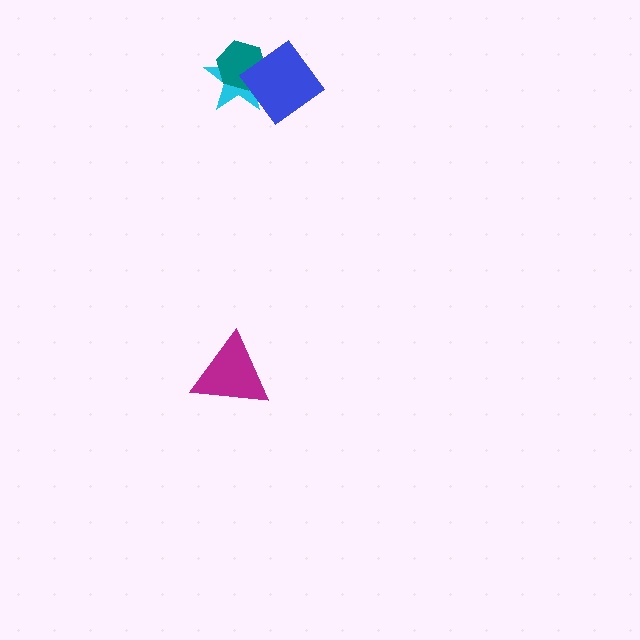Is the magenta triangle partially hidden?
No, no other shape covers it.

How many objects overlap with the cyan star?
2 objects overlap with the cyan star.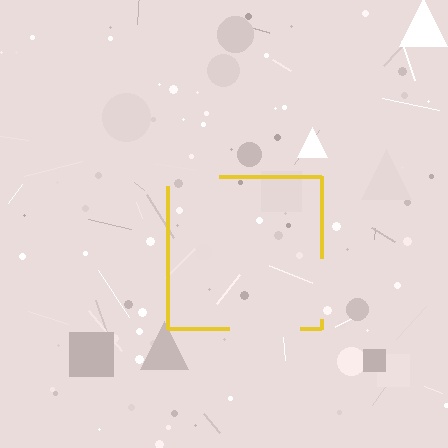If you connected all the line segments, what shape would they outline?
They would outline a square.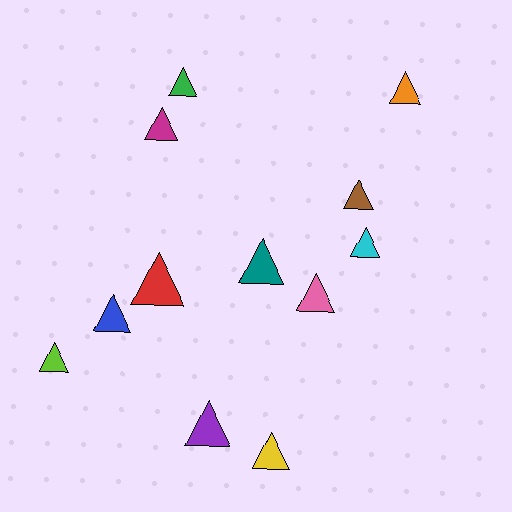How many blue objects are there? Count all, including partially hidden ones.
There is 1 blue object.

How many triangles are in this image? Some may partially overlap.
There are 12 triangles.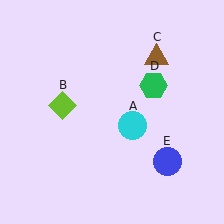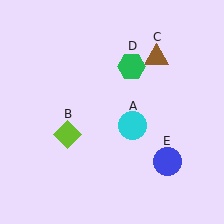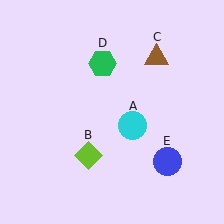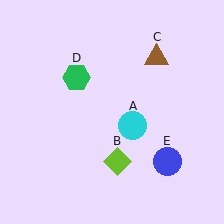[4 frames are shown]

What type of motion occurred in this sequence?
The lime diamond (object B), green hexagon (object D) rotated counterclockwise around the center of the scene.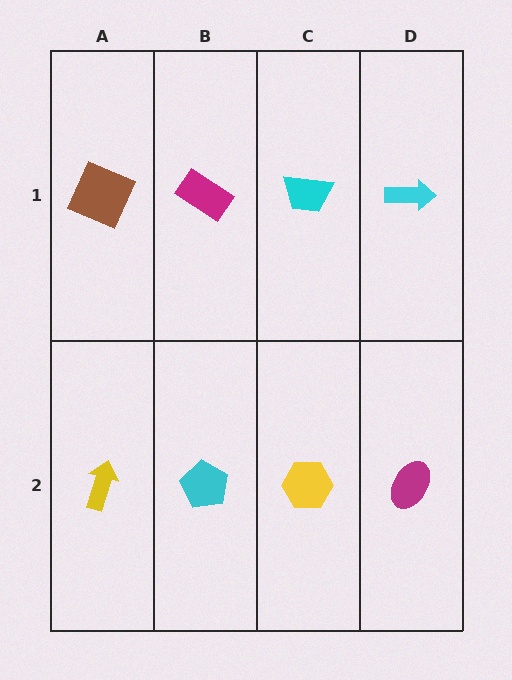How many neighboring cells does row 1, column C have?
3.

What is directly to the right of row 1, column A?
A magenta rectangle.